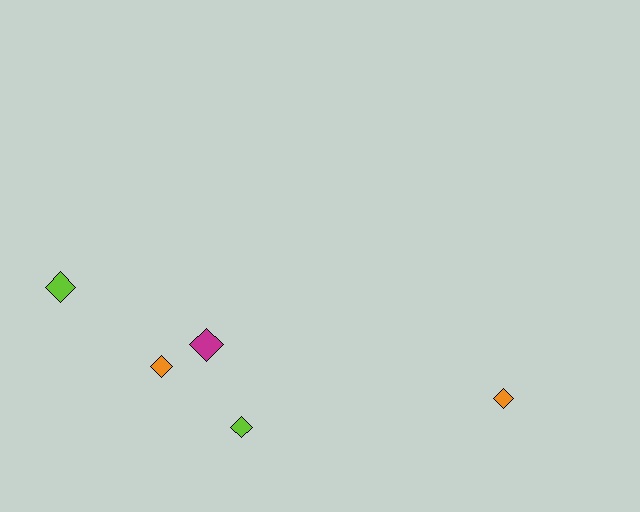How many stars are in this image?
There are no stars.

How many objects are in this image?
There are 5 objects.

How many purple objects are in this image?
There are no purple objects.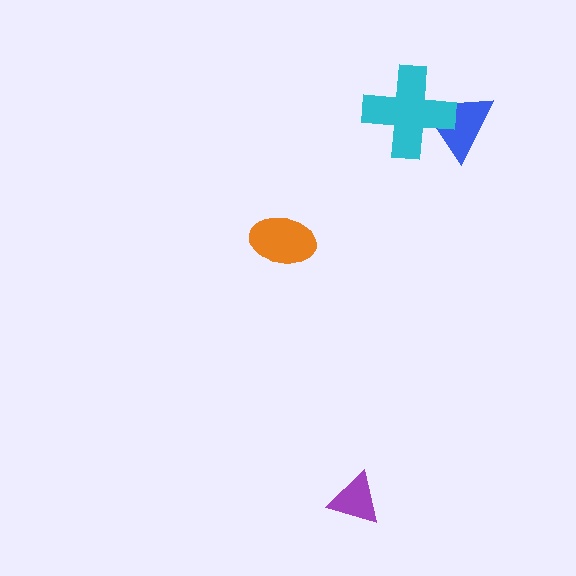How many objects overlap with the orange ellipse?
0 objects overlap with the orange ellipse.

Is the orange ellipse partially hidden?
No, no other shape covers it.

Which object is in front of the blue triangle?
The cyan cross is in front of the blue triangle.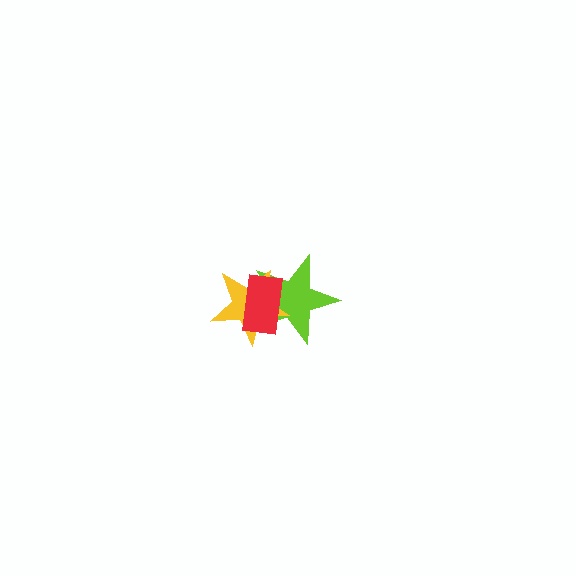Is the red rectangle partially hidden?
No, no other shape covers it.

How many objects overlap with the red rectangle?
2 objects overlap with the red rectangle.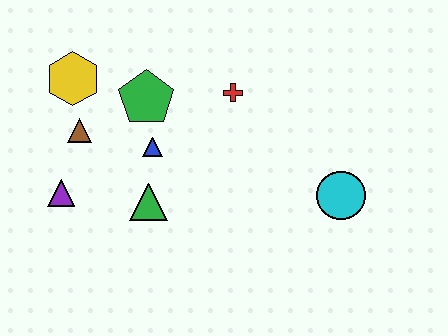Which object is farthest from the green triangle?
The cyan circle is farthest from the green triangle.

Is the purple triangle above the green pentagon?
No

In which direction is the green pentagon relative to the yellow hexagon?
The green pentagon is to the right of the yellow hexagon.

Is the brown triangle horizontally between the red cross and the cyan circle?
No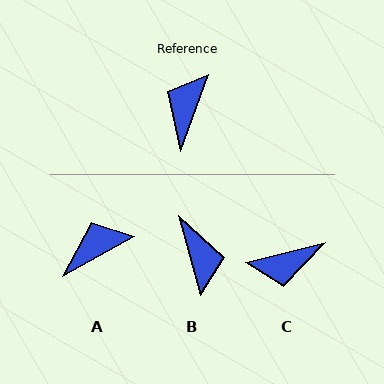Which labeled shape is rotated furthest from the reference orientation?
B, about 145 degrees away.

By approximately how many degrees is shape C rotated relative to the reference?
Approximately 125 degrees counter-clockwise.